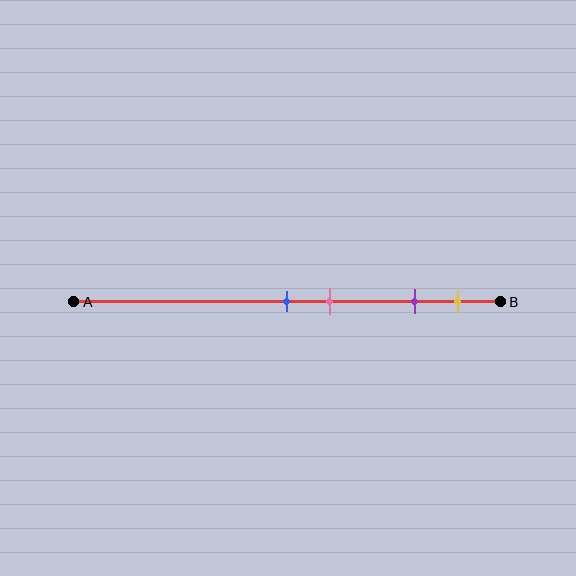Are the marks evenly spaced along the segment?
No, the marks are not evenly spaced.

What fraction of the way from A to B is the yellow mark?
The yellow mark is approximately 90% (0.9) of the way from A to B.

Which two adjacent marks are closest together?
The blue and pink marks are the closest adjacent pair.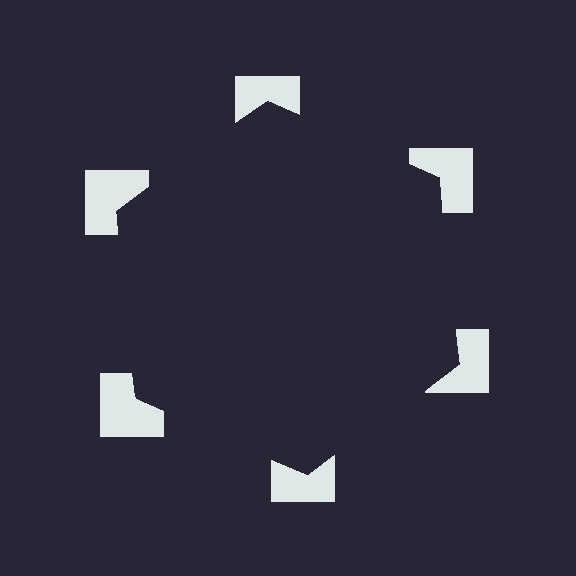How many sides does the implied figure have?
6 sides.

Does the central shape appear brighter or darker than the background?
It typically appears slightly darker than the background, even though no actual brightness change is drawn.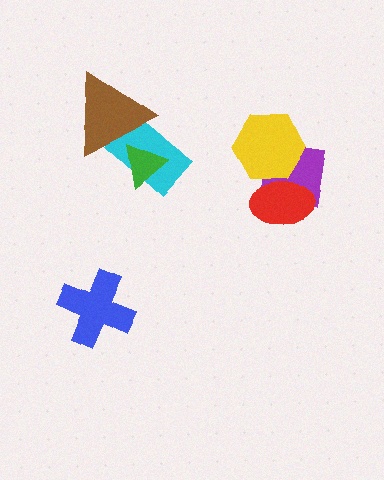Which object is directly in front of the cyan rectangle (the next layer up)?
The green triangle is directly in front of the cyan rectangle.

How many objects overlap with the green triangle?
2 objects overlap with the green triangle.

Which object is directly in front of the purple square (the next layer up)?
The red ellipse is directly in front of the purple square.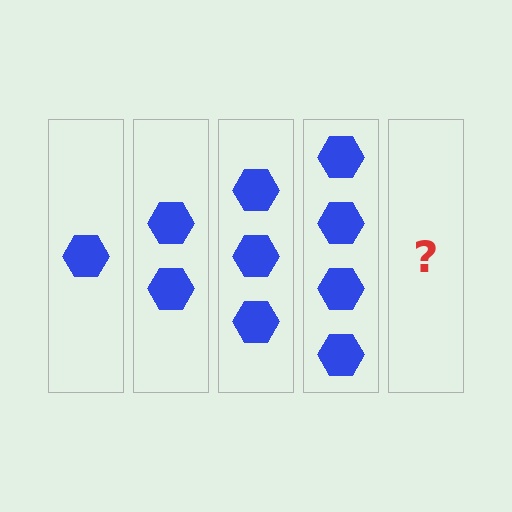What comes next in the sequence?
The next element should be 5 hexagons.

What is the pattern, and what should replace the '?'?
The pattern is that each step adds one more hexagon. The '?' should be 5 hexagons.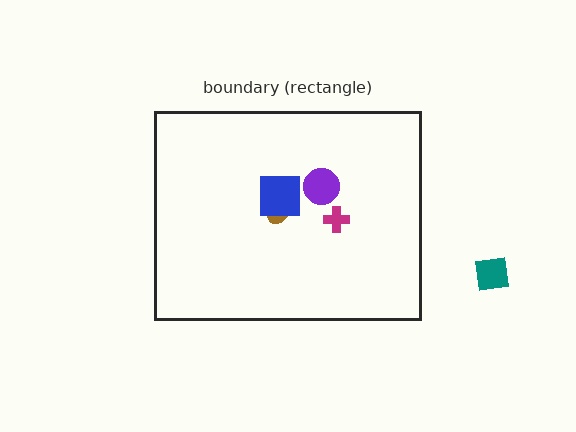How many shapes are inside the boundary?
4 inside, 1 outside.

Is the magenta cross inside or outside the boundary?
Inside.